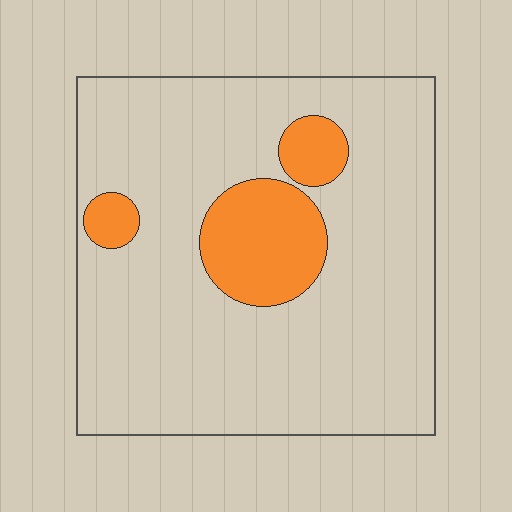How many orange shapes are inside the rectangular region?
3.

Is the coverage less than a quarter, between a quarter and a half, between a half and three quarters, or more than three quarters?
Less than a quarter.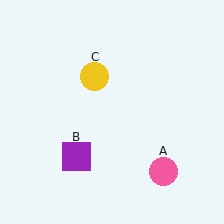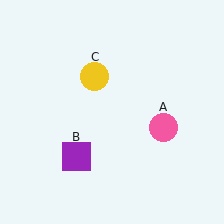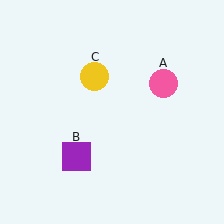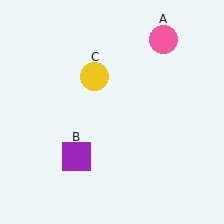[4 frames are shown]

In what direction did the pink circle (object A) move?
The pink circle (object A) moved up.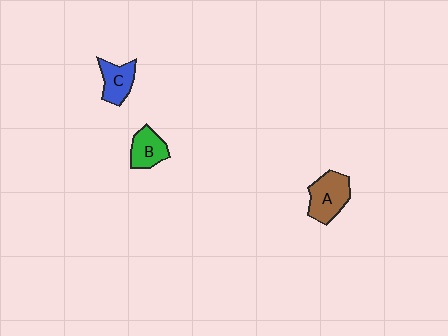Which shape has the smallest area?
Shape C (blue).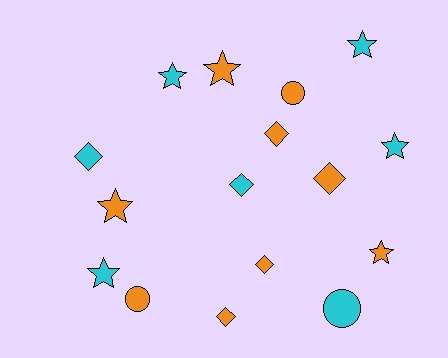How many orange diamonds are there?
There are 4 orange diamonds.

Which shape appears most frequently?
Star, with 7 objects.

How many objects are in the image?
There are 16 objects.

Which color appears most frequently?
Orange, with 9 objects.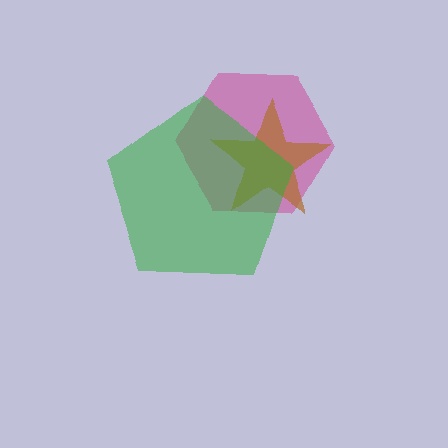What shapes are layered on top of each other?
The layered shapes are: a magenta hexagon, a brown star, a green pentagon.